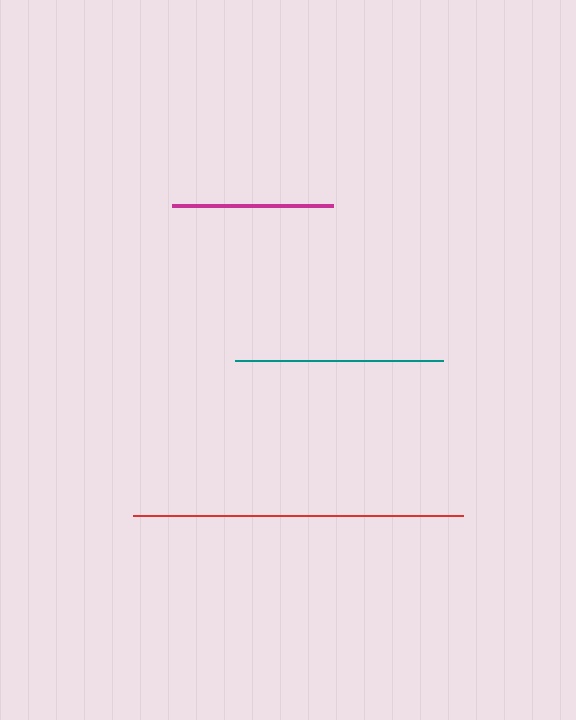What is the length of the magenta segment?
The magenta segment is approximately 161 pixels long.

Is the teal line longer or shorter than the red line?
The red line is longer than the teal line.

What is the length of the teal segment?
The teal segment is approximately 208 pixels long.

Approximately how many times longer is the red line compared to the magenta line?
The red line is approximately 2.0 times the length of the magenta line.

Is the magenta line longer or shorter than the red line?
The red line is longer than the magenta line.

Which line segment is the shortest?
The magenta line is the shortest at approximately 161 pixels.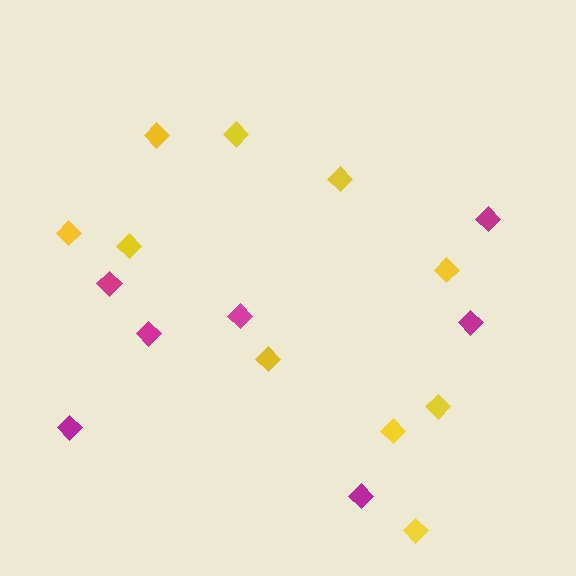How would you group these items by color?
There are 2 groups: one group of yellow diamonds (10) and one group of magenta diamonds (7).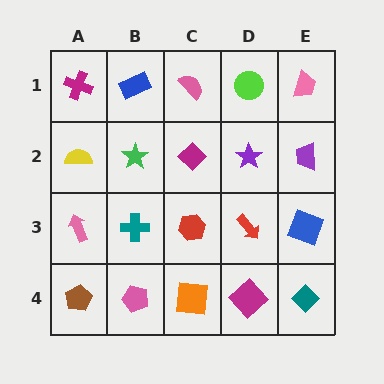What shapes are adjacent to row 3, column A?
A yellow semicircle (row 2, column A), a brown pentagon (row 4, column A), a teal cross (row 3, column B).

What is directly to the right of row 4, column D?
A teal diamond.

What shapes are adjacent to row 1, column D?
A purple star (row 2, column D), a pink semicircle (row 1, column C), a pink trapezoid (row 1, column E).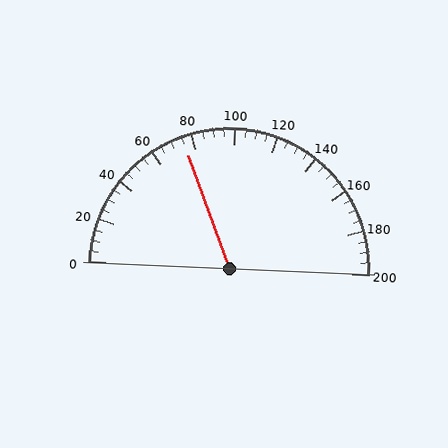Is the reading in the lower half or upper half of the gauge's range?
The reading is in the lower half of the range (0 to 200).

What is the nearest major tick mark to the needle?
The nearest major tick mark is 80.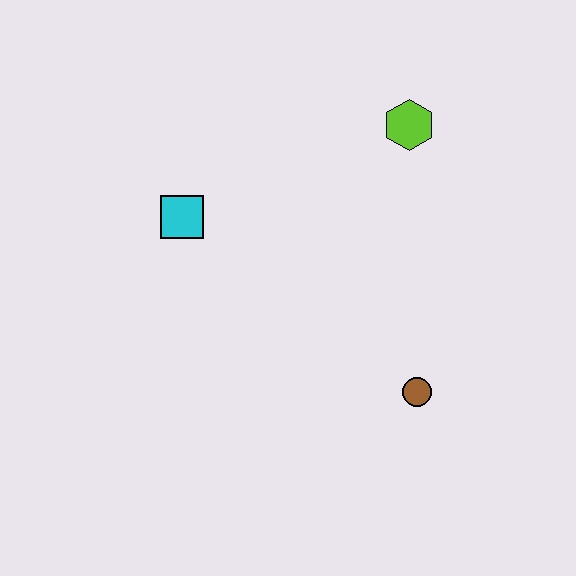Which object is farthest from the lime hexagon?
The brown circle is farthest from the lime hexagon.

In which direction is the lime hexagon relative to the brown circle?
The lime hexagon is above the brown circle.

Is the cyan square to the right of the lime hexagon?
No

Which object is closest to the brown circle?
The lime hexagon is closest to the brown circle.